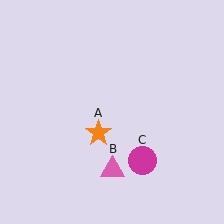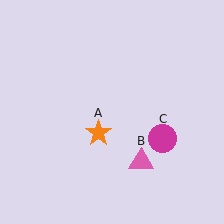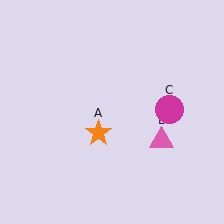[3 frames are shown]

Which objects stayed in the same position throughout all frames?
Orange star (object A) remained stationary.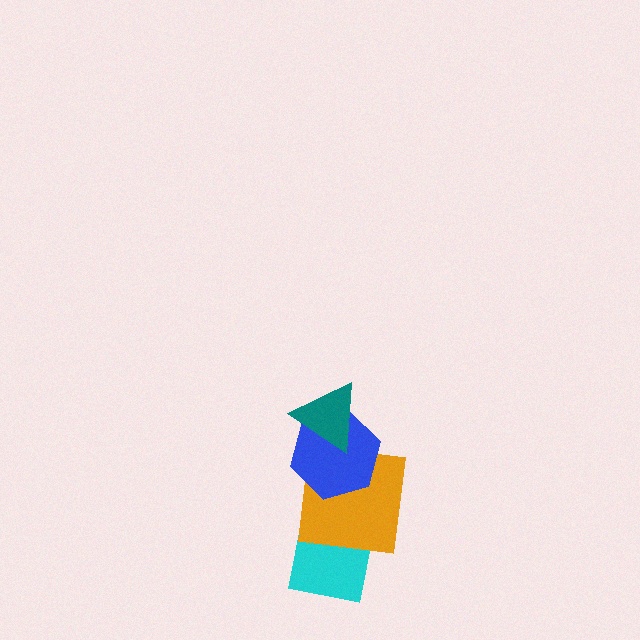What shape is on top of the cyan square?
The orange square is on top of the cyan square.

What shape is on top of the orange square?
The blue hexagon is on top of the orange square.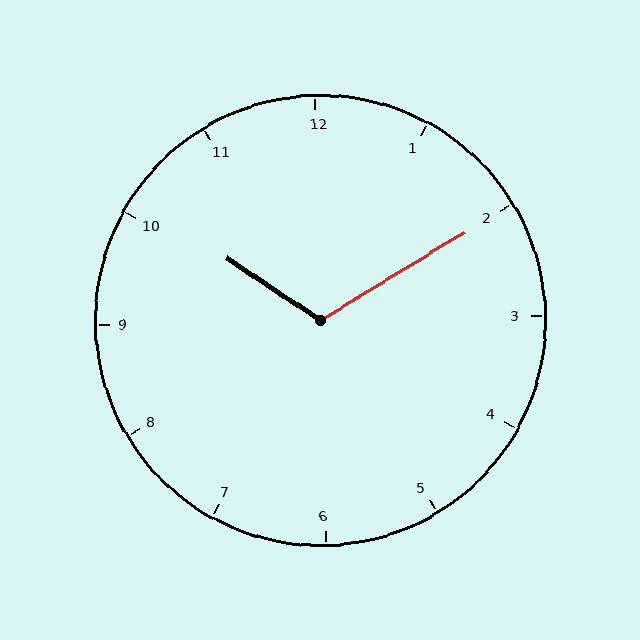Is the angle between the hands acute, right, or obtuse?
It is obtuse.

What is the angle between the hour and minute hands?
Approximately 115 degrees.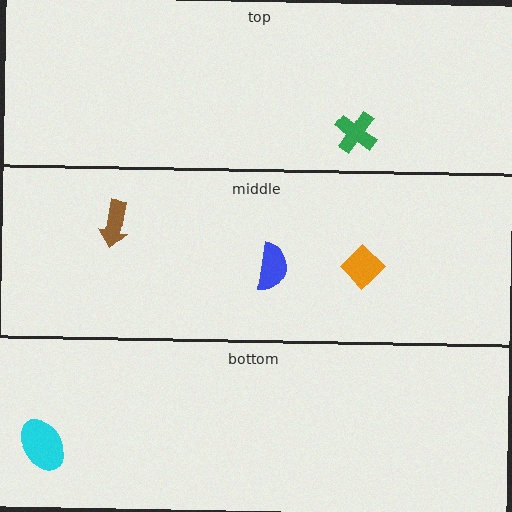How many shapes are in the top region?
1.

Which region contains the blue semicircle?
The middle region.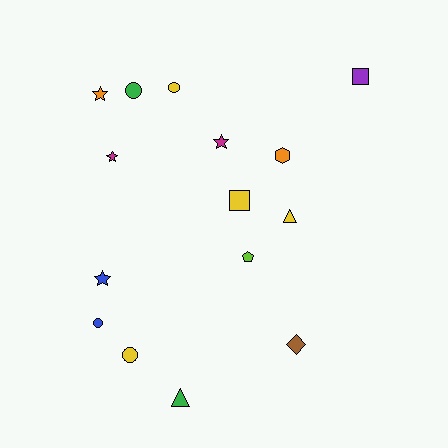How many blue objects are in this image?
There are 2 blue objects.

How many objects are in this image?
There are 15 objects.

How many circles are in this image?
There are 4 circles.